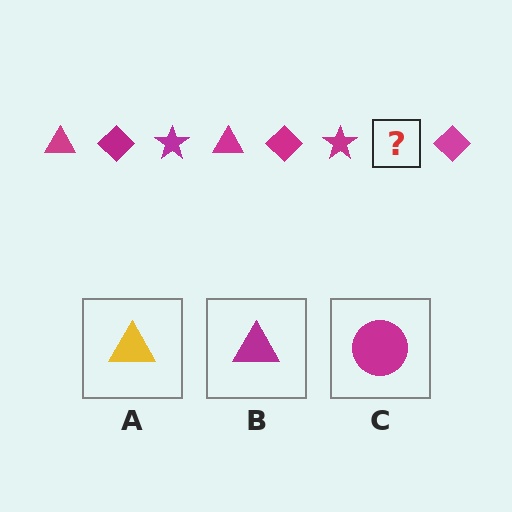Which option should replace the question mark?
Option B.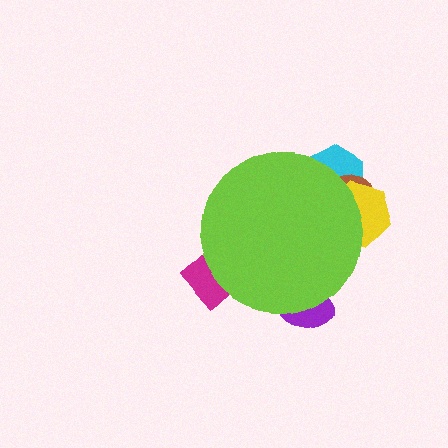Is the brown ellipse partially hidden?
Yes, the brown ellipse is partially hidden behind the lime circle.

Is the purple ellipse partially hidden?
Yes, the purple ellipse is partially hidden behind the lime circle.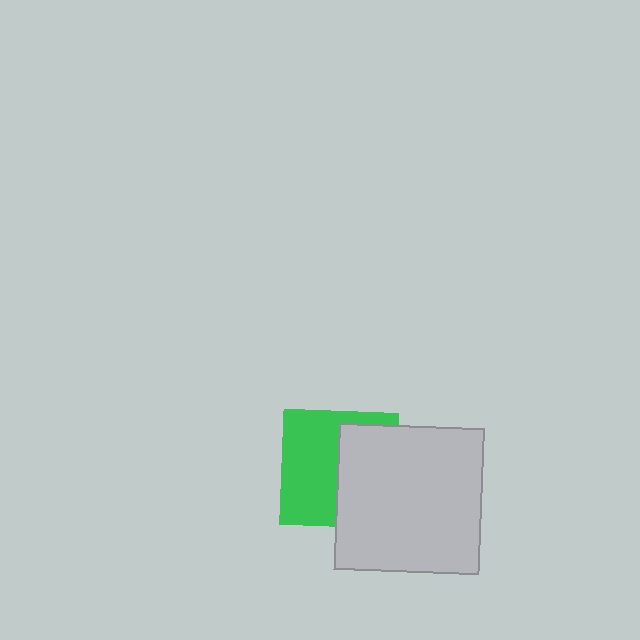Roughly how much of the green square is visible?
About half of it is visible (roughly 54%).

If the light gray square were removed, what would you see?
You would see the complete green square.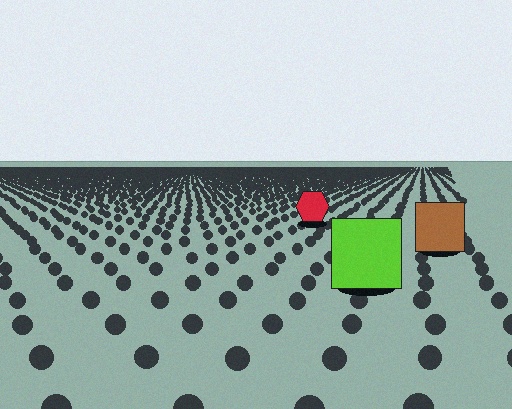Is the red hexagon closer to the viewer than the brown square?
No. The brown square is closer — you can tell from the texture gradient: the ground texture is coarser near it.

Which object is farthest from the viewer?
The red hexagon is farthest from the viewer. It appears smaller and the ground texture around it is denser.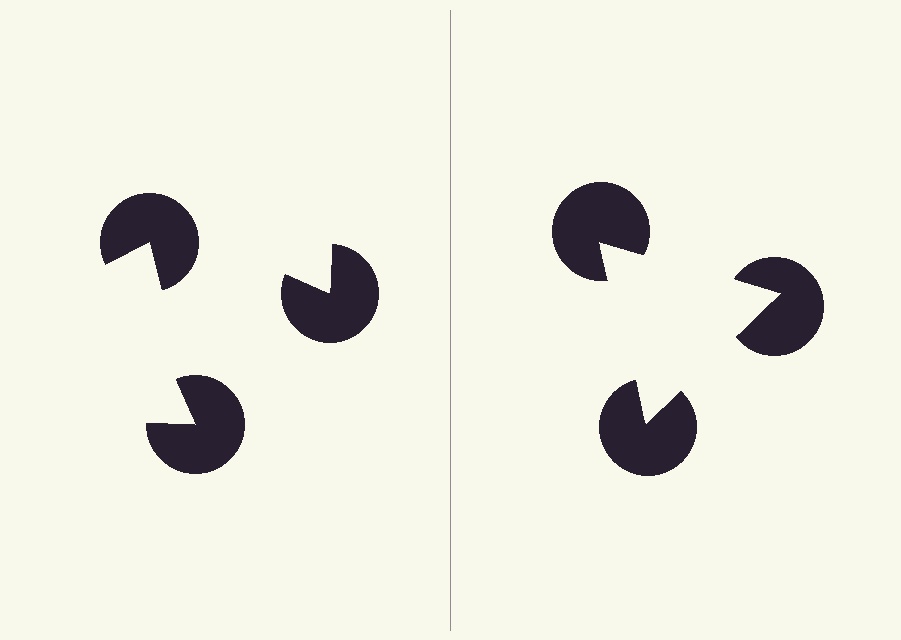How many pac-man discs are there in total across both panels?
6 — 3 on each side.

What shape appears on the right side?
An illusory triangle.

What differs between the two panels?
The pac-man discs are positioned identically on both sides; only the wedge orientations differ. On the right they align to a triangle; on the left they are misaligned.